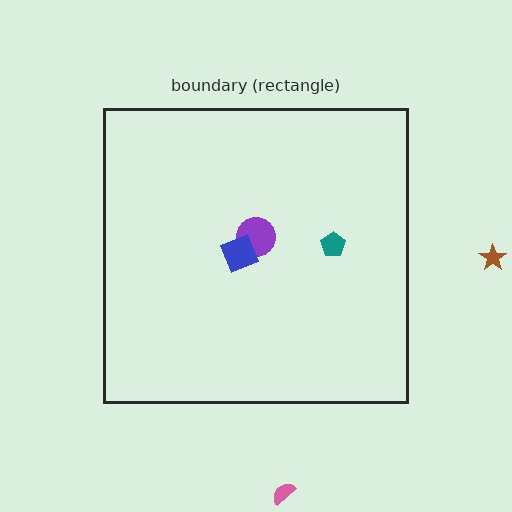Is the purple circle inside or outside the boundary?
Inside.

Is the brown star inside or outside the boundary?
Outside.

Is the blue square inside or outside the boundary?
Inside.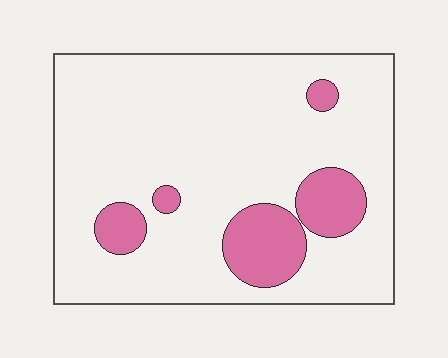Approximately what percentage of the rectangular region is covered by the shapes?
Approximately 15%.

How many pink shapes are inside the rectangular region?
5.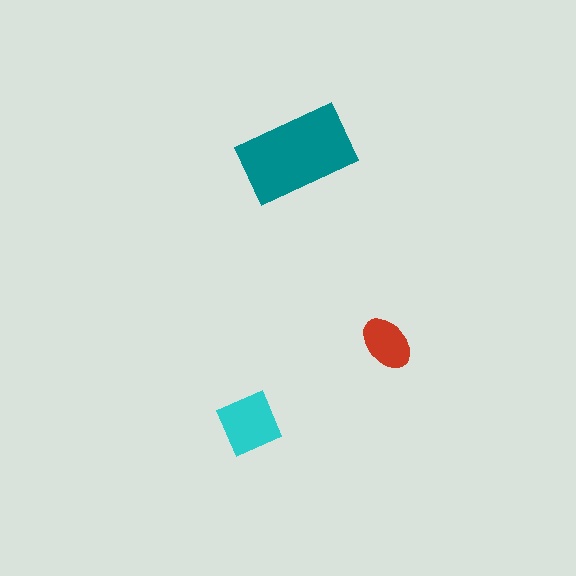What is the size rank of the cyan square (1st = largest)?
2nd.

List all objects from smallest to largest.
The red ellipse, the cyan square, the teal rectangle.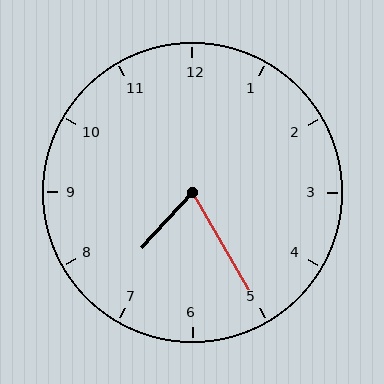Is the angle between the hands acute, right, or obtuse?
It is acute.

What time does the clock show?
7:25.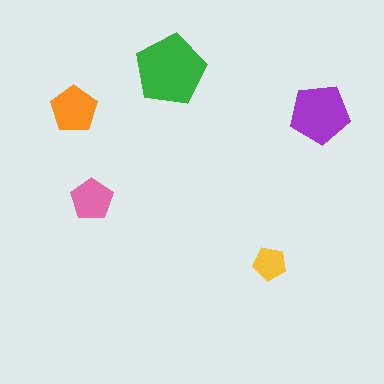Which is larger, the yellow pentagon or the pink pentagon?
The pink one.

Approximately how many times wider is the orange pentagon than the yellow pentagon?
About 1.5 times wider.